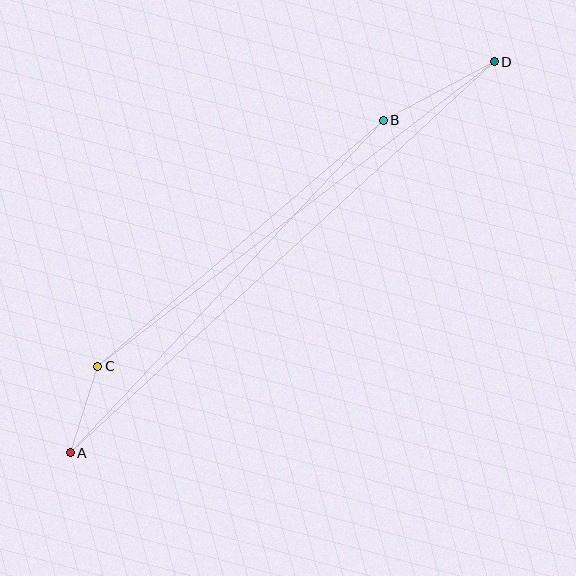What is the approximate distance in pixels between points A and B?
The distance between A and B is approximately 457 pixels.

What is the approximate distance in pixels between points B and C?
The distance between B and C is approximately 377 pixels.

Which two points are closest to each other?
Points A and C are closest to each other.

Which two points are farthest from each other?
Points A and D are farthest from each other.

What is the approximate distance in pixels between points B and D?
The distance between B and D is approximately 126 pixels.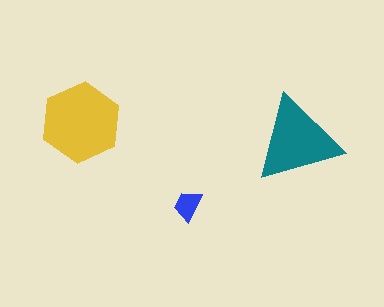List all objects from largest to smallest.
The yellow hexagon, the teal triangle, the blue trapezoid.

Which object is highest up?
The yellow hexagon is topmost.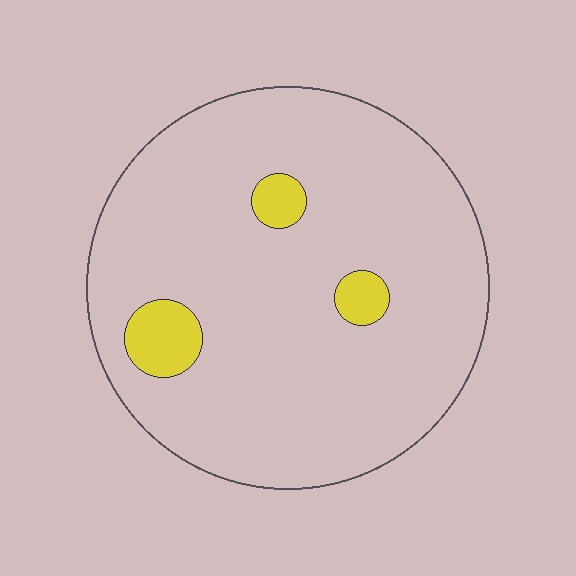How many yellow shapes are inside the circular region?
3.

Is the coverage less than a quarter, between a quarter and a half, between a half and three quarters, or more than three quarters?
Less than a quarter.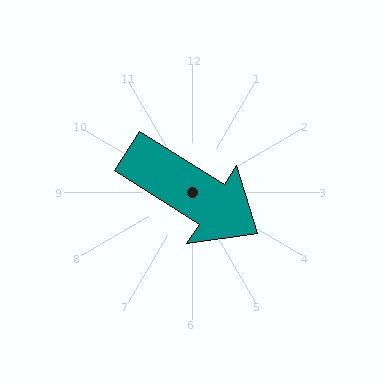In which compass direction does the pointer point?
Southeast.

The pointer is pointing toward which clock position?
Roughly 4 o'clock.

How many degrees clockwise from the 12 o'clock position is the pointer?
Approximately 122 degrees.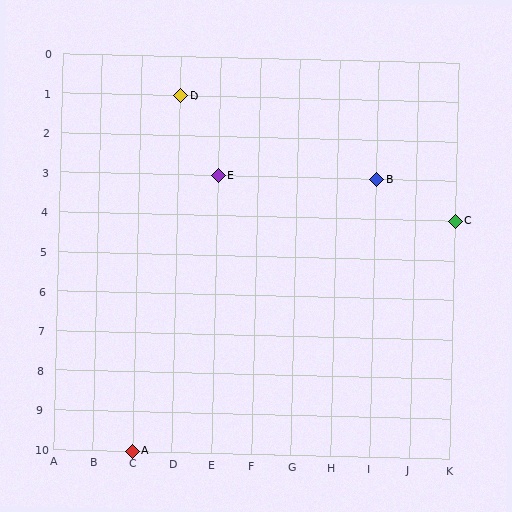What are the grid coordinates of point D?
Point D is at grid coordinates (D, 1).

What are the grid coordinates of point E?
Point E is at grid coordinates (E, 3).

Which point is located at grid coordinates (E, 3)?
Point E is at (E, 3).